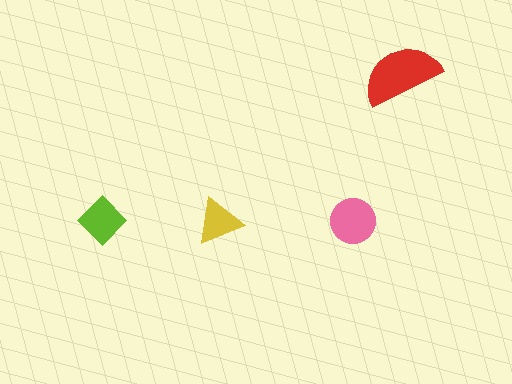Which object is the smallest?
The yellow triangle.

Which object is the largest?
The red semicircle.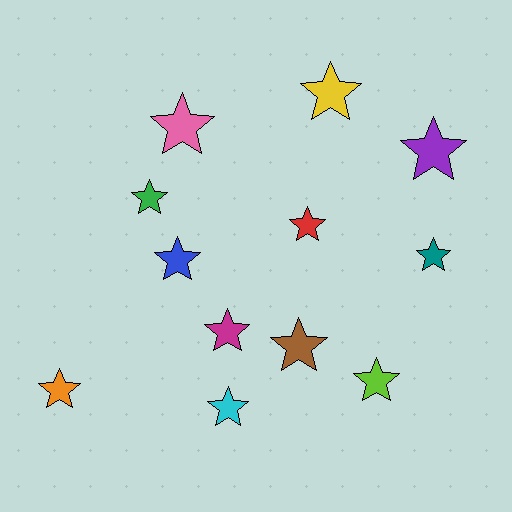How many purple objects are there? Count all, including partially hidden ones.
There is 1 purple object.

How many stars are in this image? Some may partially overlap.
There are 12 stars.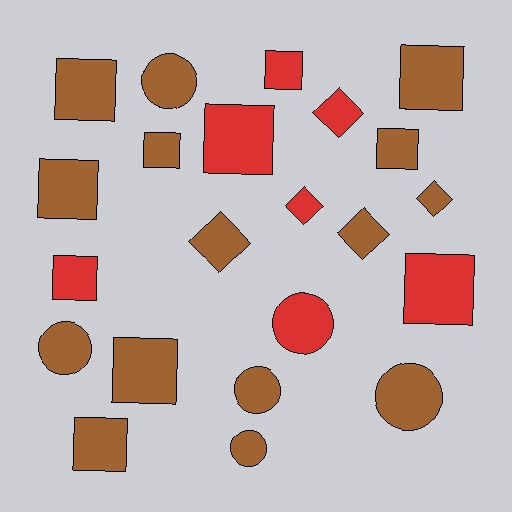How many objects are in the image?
There are 22 objects.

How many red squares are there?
There are 4 red squares.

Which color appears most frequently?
Brown, with 15 objects.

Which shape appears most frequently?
Square, with 11 objects.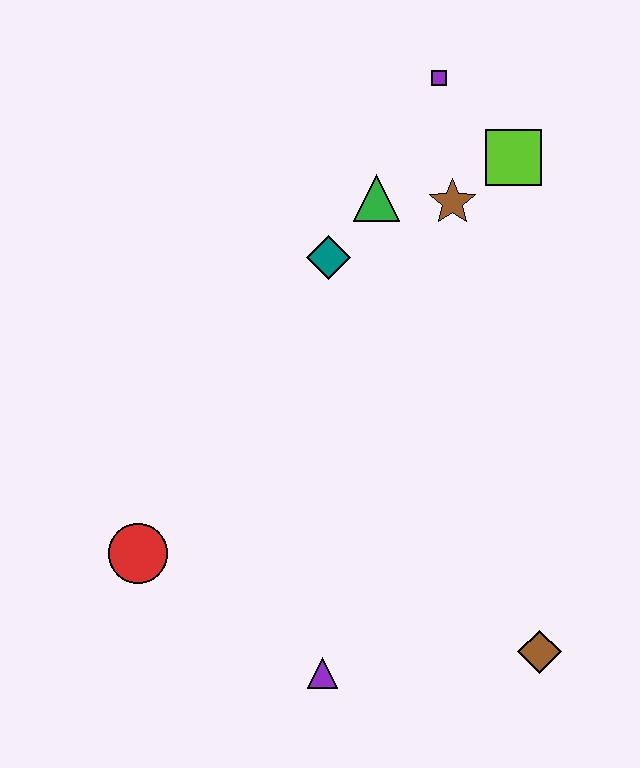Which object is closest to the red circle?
The purple triangle is closest to the red circle.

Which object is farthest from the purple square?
The purple triangle is farthest from the purple square.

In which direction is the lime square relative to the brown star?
The lime square is to the right of the brown star.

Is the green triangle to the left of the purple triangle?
No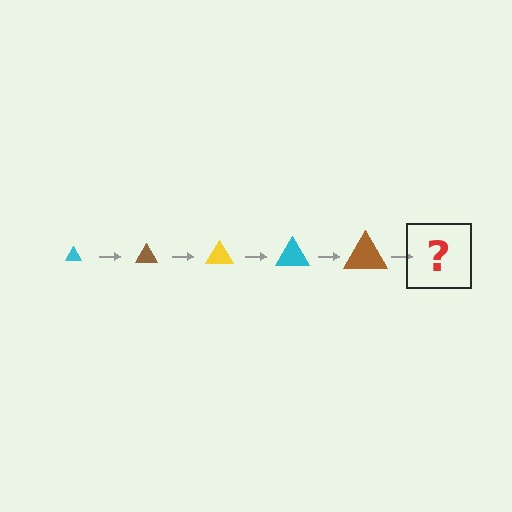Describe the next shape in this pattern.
It should be a yellow triangle, larger than the previous one.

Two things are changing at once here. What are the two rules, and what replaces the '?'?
The two rules are that the triangle grows larger each step and the color cycles through cyan, brown, and yellow. The '?' should be a yellow triangle, larger than the previous one.